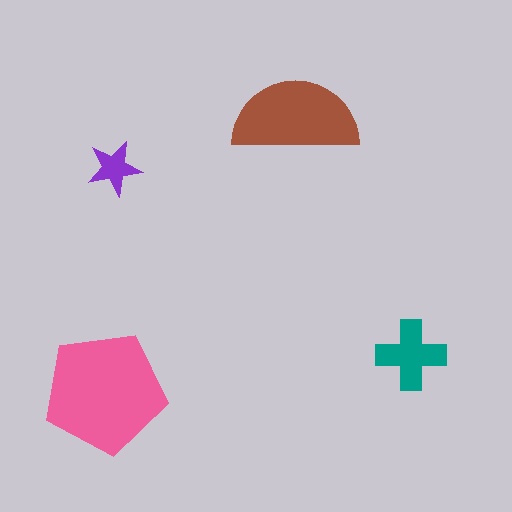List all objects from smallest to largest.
The purple star, the teal cross, the brown semicircle, the pink pentagon.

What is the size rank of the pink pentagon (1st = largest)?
1st.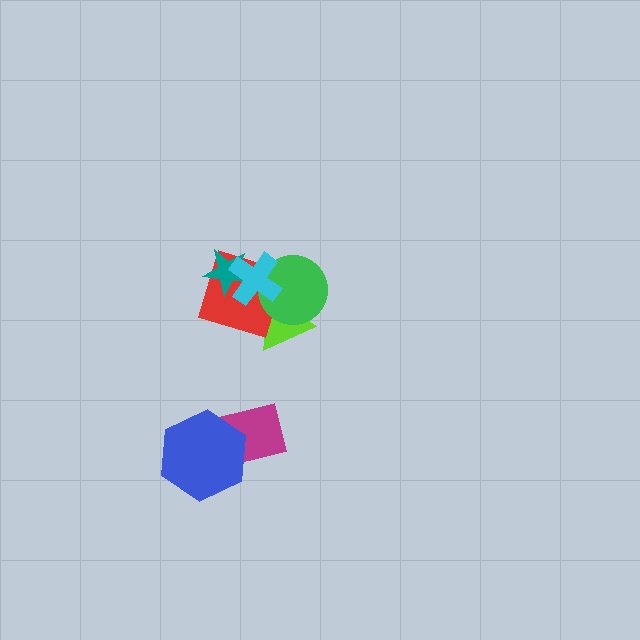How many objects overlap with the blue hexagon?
1 object overlaps with the blue hexagon.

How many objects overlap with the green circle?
3 objects overlap with the green circle.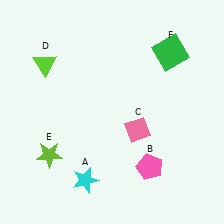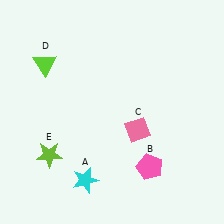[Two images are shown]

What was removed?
The green square (F) was removed in Image 2.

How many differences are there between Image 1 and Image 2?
There is 1 difference between the two images.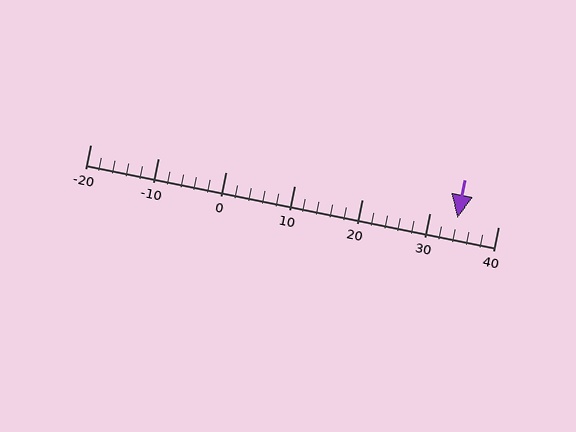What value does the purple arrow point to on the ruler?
The purple arrow points to approximately 34.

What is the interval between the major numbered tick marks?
The major tick marks are spaced 10 units apart.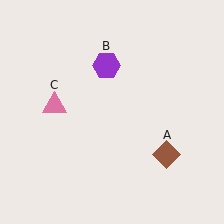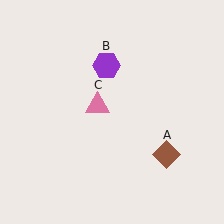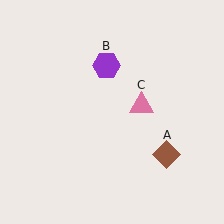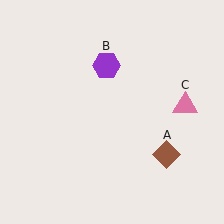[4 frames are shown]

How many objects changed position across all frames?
1 object changed position: pink triangle (object C).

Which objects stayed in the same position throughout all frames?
Brown diamond (object A) and purple hexagon (object B) remained stationary.